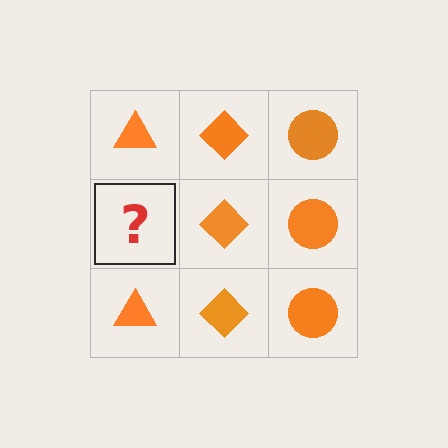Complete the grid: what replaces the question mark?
The question mark should be replaced with an orange triangle.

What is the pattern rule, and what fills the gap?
The rule is that each column has a consistent shape. The gap should be filled with an orange triangle.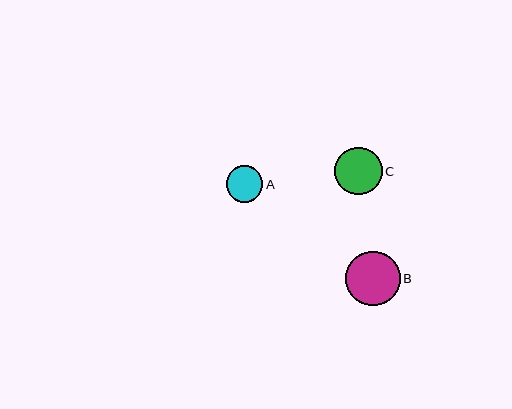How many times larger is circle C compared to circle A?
Circle C is approximately 1.3 times the size of circle A.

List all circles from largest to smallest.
From largest to smallest: B, C, A.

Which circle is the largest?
Circle B is the largest with a size of approximately 54 pixels.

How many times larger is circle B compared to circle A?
Circle B is approximately 1.5 times the size of circle A.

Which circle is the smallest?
Circle A is the smallest with a size of approximately 37 pixels.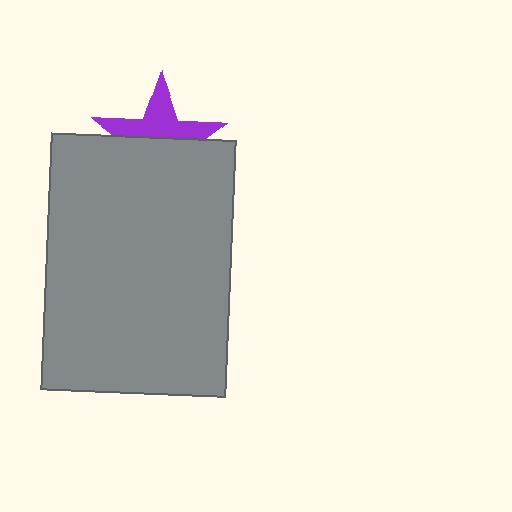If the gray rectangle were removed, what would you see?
You would see the complete purple star.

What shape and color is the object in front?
The object in front is a gray rectangle.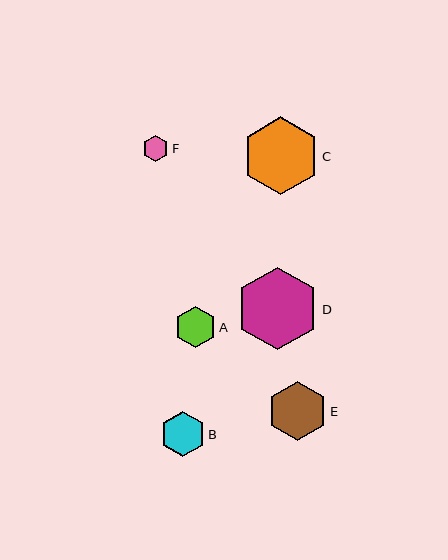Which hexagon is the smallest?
Hexagon F is the smallest with a size of approximately 26 pixels.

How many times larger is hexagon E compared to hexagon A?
Hexagon E is approximately 1.4 times the size of hexagon A.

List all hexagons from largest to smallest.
From largest to smallest: D, C, E, B, A, F.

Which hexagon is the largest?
Hexagon D is the largest with a size of approximately 83 pixels.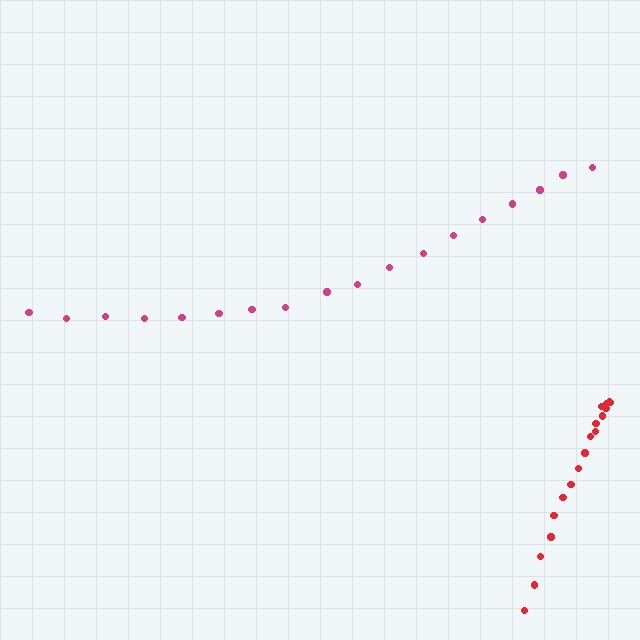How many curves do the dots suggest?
There are 2 distinct paths.